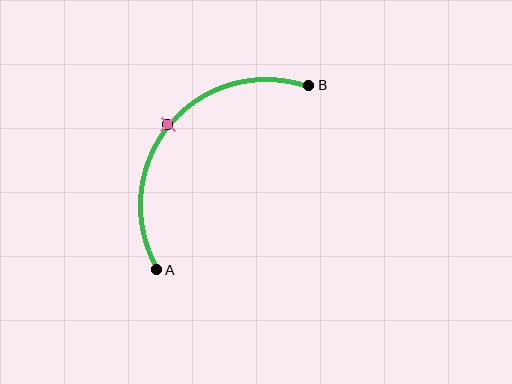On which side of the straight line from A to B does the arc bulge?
The arc bulges above and to the left of the straight line connecting A and B.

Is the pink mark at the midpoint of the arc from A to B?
Yes. The pink mark lies on the arc at equal arc-length from both A and B — it is the arc midpoint.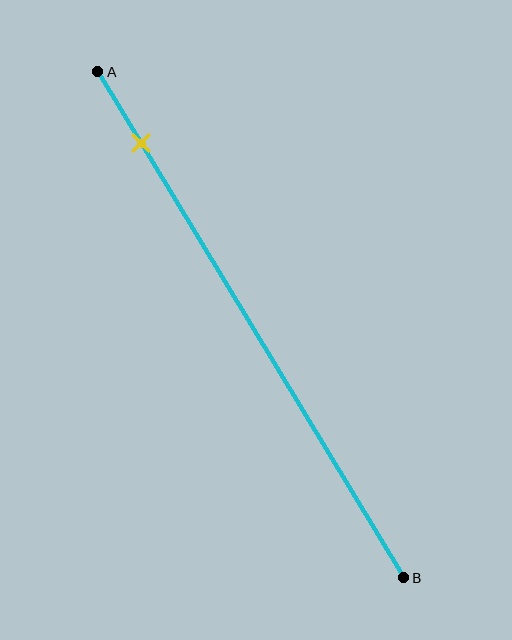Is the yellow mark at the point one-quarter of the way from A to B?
No, the mark is at about 15% from A, not at the 25% one-quarter point.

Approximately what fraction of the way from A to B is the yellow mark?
The yellow mark is approximately 15% of the way from A to B.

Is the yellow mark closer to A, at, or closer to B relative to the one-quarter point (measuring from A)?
The yellow mark is closer to point A than the one-quarter point of segment AB.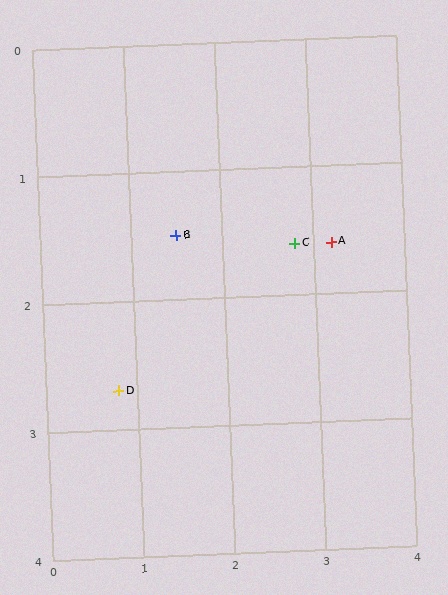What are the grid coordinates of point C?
Point C is at approximately (2.8, 1.6).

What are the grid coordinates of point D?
Point D is at approximately (0.8, 2.7).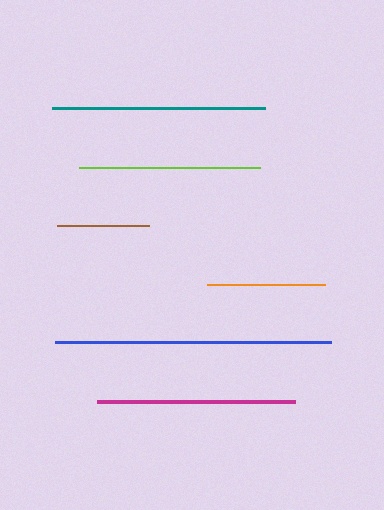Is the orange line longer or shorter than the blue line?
The blue line is longer than the orange line.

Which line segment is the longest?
The blue line is the longest at approximately 277 pixels.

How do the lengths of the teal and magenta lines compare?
The teal and magenta lines are approximately the same length.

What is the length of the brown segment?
The brown segment is approximately 92 pixels long.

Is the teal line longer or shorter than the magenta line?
The teal line is longer than the magenta line.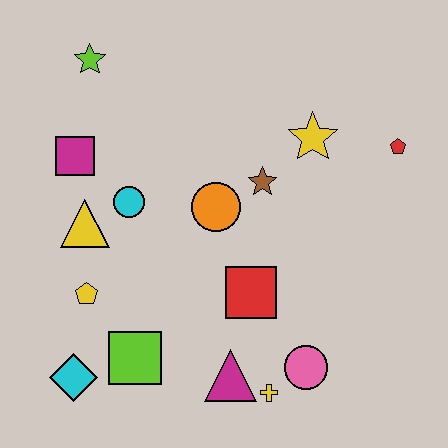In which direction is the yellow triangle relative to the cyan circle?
The yellow triangle is to the left of the cyan circle.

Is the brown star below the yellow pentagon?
No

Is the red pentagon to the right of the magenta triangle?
Yes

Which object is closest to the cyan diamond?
The lime square is closest to the cyan diamond.